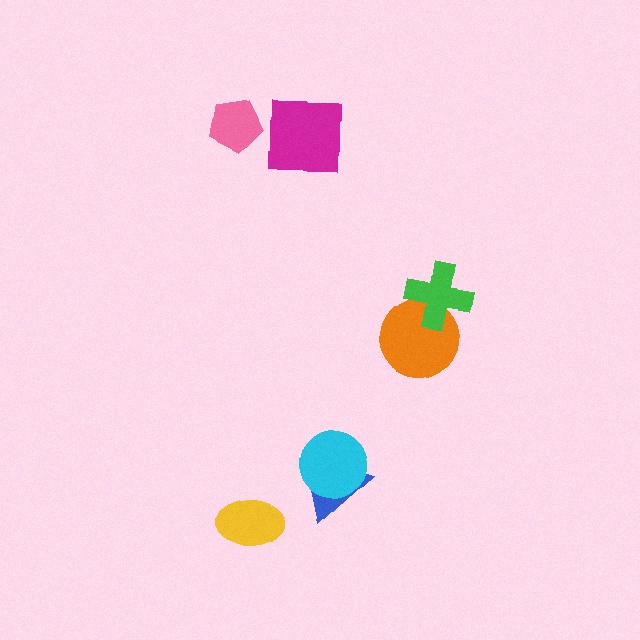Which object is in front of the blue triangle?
The cyan circle is in front of the blue triangle.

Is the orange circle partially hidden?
Yes, it is partially covered by another shape.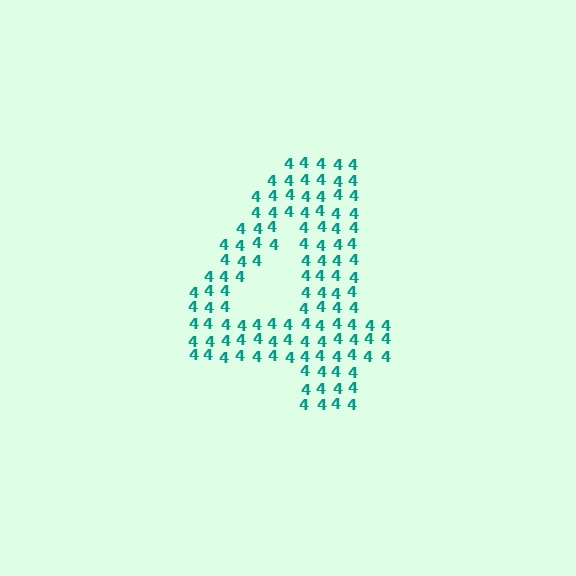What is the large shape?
The large shape is the digit 4.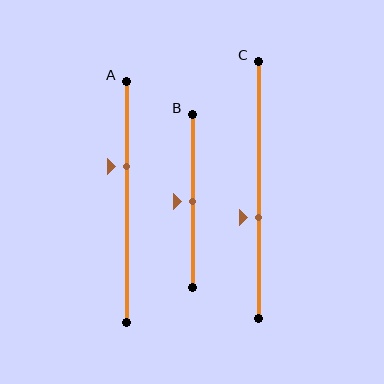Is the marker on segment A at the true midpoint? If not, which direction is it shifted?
No, the marker on segment A is shifted upward by about 15% of the segment length.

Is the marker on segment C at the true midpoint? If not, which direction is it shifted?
No, the marker on segment C is shifted downward by about 11% of the segment length.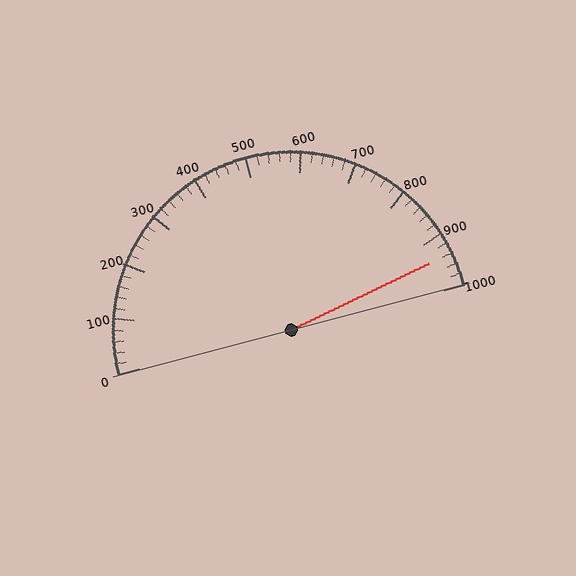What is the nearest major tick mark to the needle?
The nearest major tick mark is 900.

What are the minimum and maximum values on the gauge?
The gauge ranges from 0 to 1000.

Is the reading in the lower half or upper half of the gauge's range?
The reading is in the upper half of the range (0 to 1000).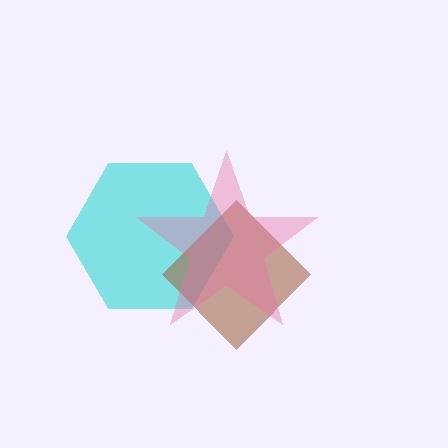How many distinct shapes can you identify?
There are 3 distinct shapes: a cyan hexagon, a brown diamond, a pink star.